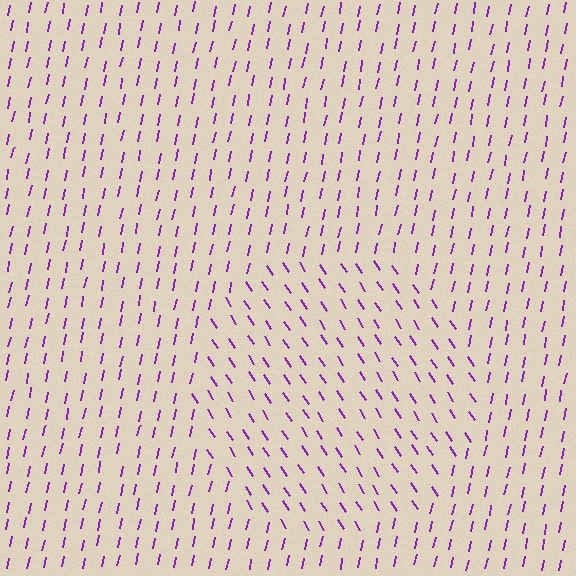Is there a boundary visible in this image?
Yes, there is a texture boundary formed by a change in line orientation.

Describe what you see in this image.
The image is filled with small purple line segments. A circle region in the image has lines oriented differently from the surrounding lines, creating a visible texture boundary.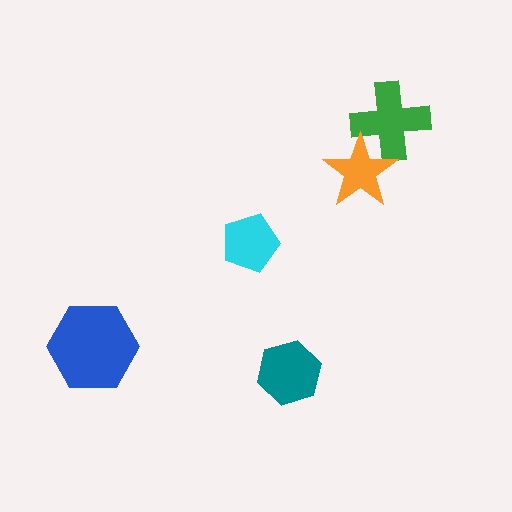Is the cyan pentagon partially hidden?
No, no other shape covers it.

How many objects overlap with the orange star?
1 object overlaps with the orange star.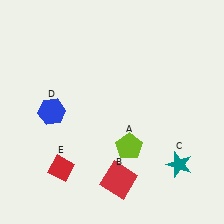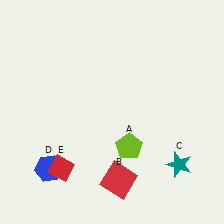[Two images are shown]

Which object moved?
The blue hexagon (D) moved down.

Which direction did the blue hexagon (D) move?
The blue hexagon (D) moved down.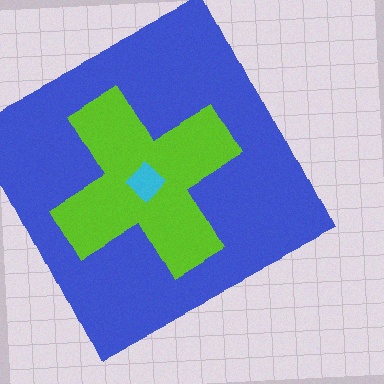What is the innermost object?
The cyan diamond.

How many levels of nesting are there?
3.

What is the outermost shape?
The blue square.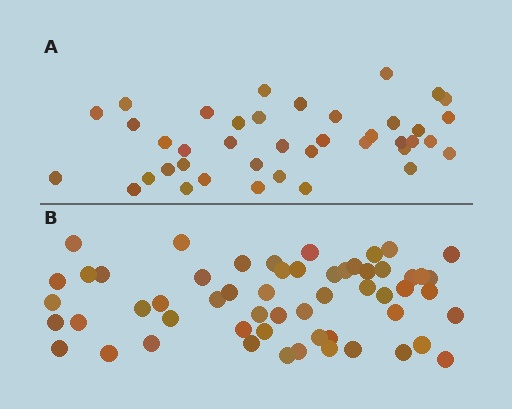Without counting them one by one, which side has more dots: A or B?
Region B (the bottom region) has more dots.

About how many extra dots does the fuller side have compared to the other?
Region B has approximately 15 more dots than region A.